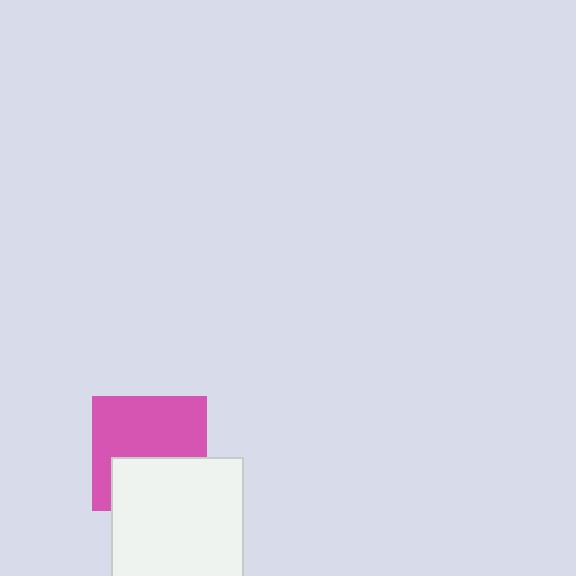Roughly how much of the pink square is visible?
About half of it is visible (roughly 61%).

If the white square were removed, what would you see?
You would see the complete pink square.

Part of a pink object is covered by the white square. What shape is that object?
It is a square.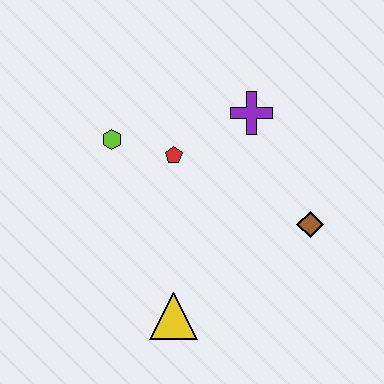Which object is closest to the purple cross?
The red pentagon is closest to the purple cross.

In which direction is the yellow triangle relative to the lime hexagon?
The yellow triangle is below the lime hexagon.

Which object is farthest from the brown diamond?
The lime hexagon is farthest from the brown diamond.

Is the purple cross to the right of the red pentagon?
Yes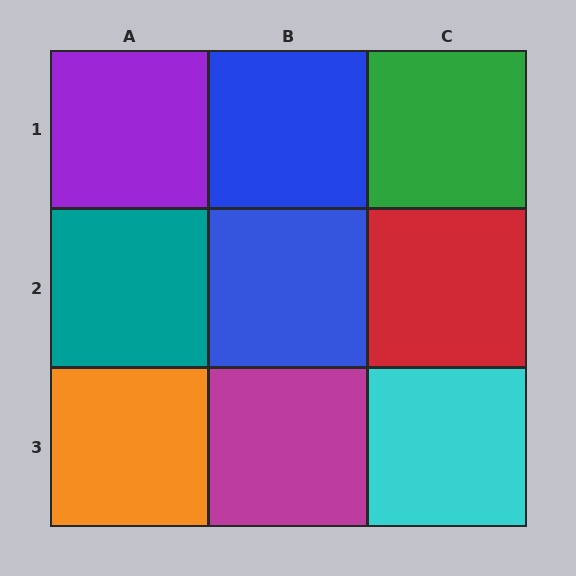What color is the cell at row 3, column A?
Orange.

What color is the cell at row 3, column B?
Magenta.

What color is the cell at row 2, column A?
Teal.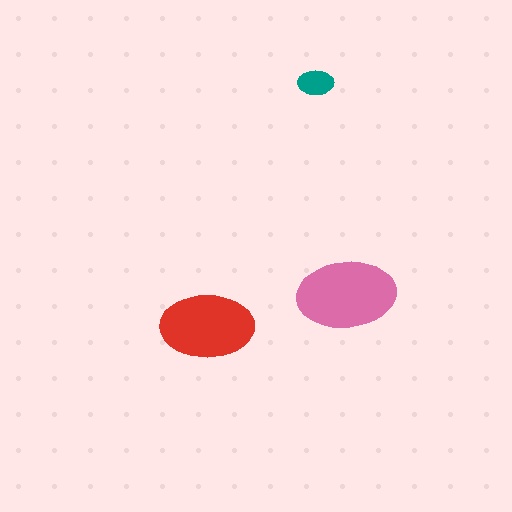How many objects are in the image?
There are 3 objects in the image.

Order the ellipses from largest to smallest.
the pink one, the red one, the teal one.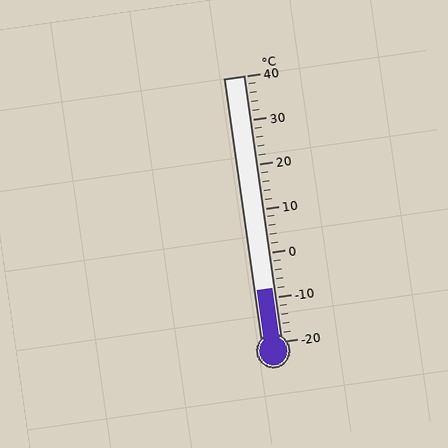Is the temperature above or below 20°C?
The temperature is below 20°C.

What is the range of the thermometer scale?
The thermometer scale ranges from -20°C to 40°C.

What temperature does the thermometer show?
The thermometer shows approximately -8°C.